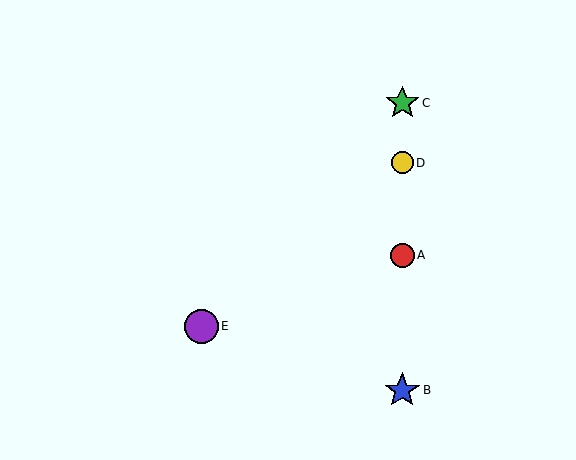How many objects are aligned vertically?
4 objects (A, B, C, D) are aligned vertically.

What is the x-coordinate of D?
Object D is at x≈402.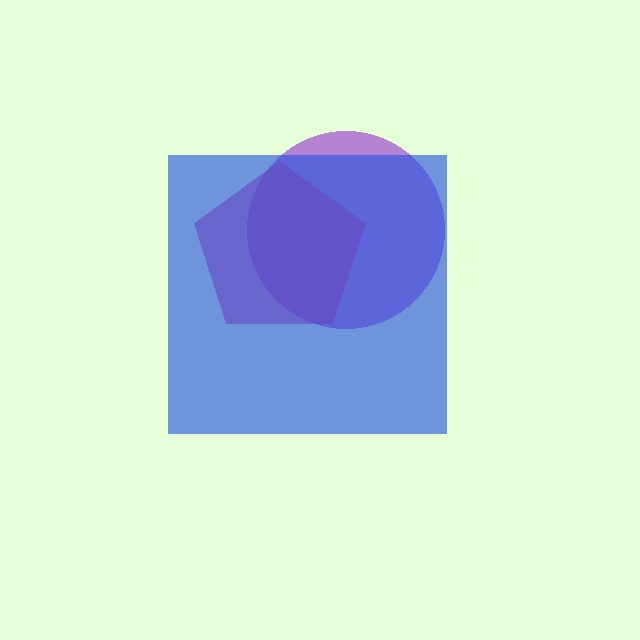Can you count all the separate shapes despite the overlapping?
Yes, there are 3 separate shapes.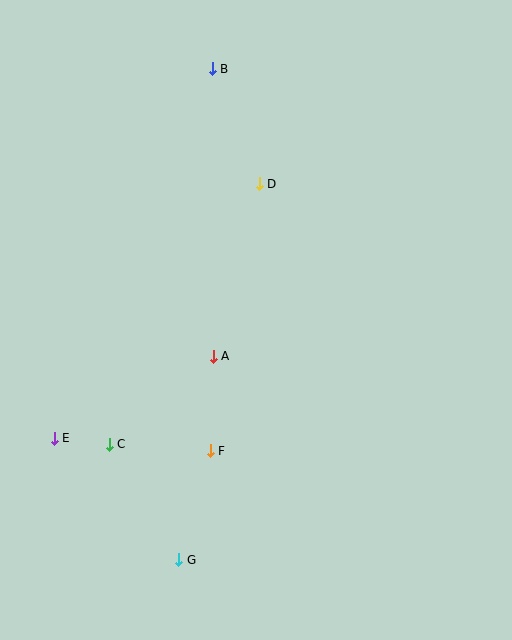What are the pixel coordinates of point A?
Point A is at (213, 356).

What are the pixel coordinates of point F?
Point F is at (210, 451).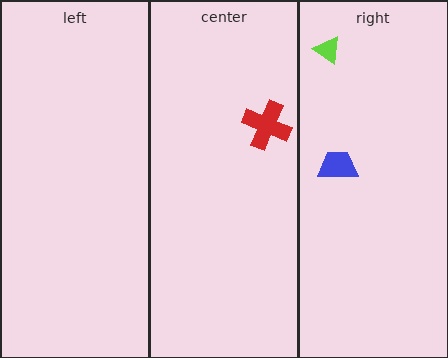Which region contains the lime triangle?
The right region.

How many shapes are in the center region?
1.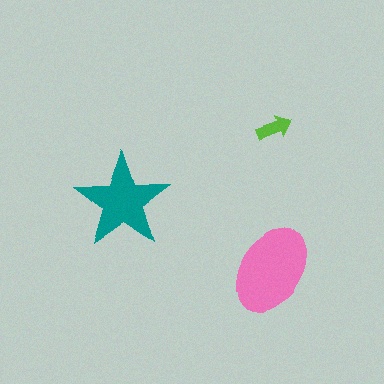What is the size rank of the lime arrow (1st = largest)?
3rd.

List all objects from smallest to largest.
The lime arrow, the teal star, the pink ellipse.